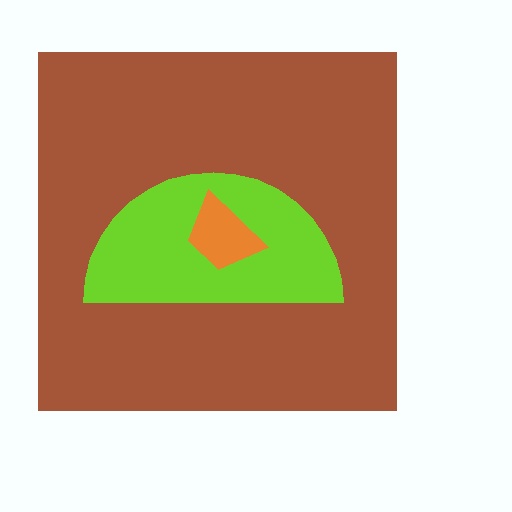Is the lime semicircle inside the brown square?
Yes.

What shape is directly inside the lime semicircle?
The orange trapezoid.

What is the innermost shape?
The orange trapezoid.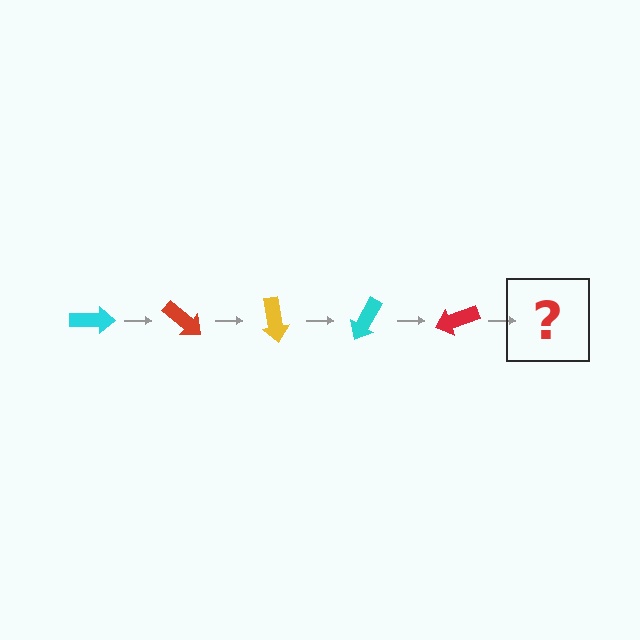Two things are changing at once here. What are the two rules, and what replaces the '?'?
The two rules are that it rotates 40 degrees each step and the color cycles through cyan, red, and yellow. The '?' should be a yellow arrow, rotated 200 degrees from the start.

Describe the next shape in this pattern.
It should be a yellow arrow, rotated 200 degrees from the start.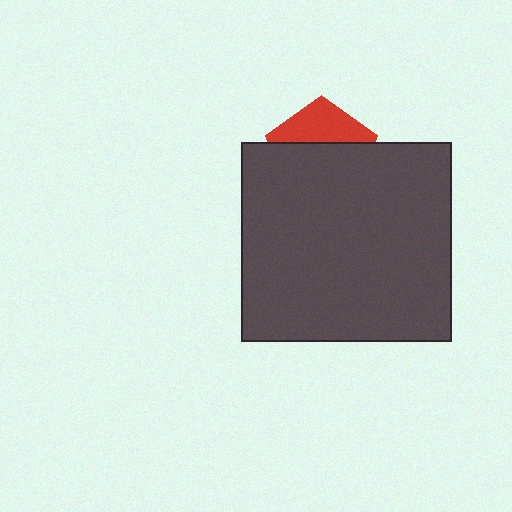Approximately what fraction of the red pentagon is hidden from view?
Roughly 64% of the red pentagon is hidden behind the dark gray rectangle.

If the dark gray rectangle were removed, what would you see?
You would see the complete red pentagon.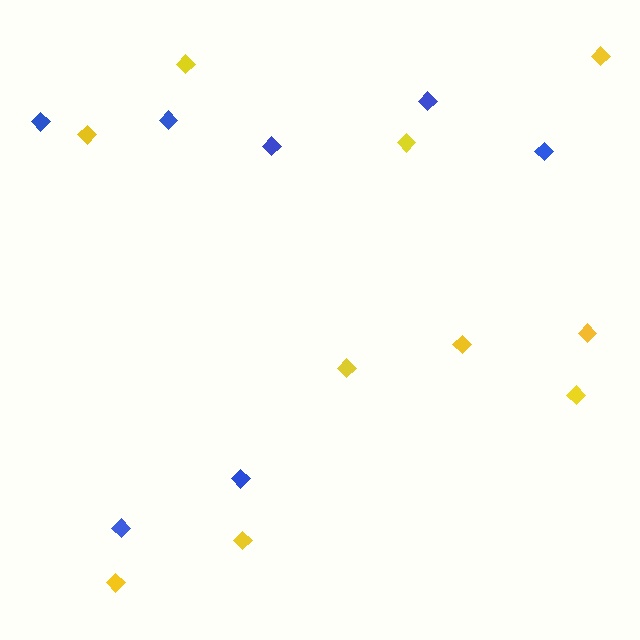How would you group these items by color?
There are 2 groups: one group of blue diamonds (7) and one group of yellow diamonds (10).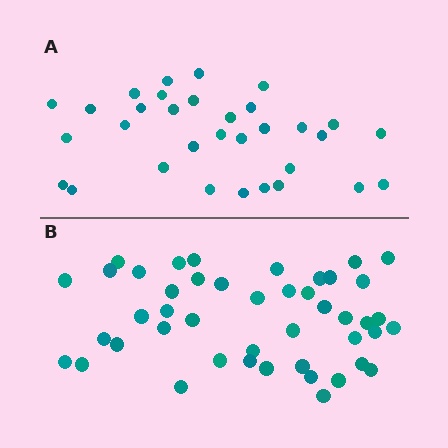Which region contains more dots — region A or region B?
Region B (the bottom region) has more dots.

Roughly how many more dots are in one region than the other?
Region B has approximately 15 more dots than region A.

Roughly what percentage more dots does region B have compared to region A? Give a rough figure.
About 40% more.